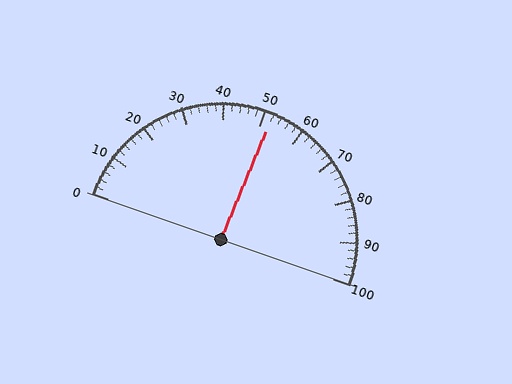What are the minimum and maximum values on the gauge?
The gauge ranges from 0 to 100.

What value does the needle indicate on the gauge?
The needle indicates approximately 52.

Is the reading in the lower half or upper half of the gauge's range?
The reading is in the upper half of the range (0 to 100).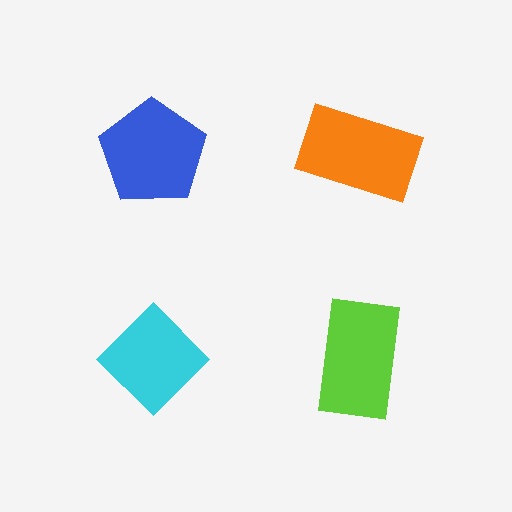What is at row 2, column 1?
A cyan diamond.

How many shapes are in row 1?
2 shapes.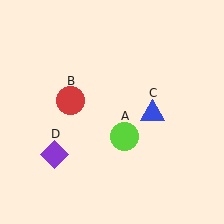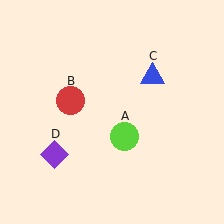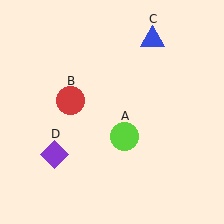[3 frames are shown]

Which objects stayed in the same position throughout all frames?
Lime circle (object A) and red circle (object B) and purple diamond (object D) remained stationary.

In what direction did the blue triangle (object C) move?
The blue triangle (object C) moved up.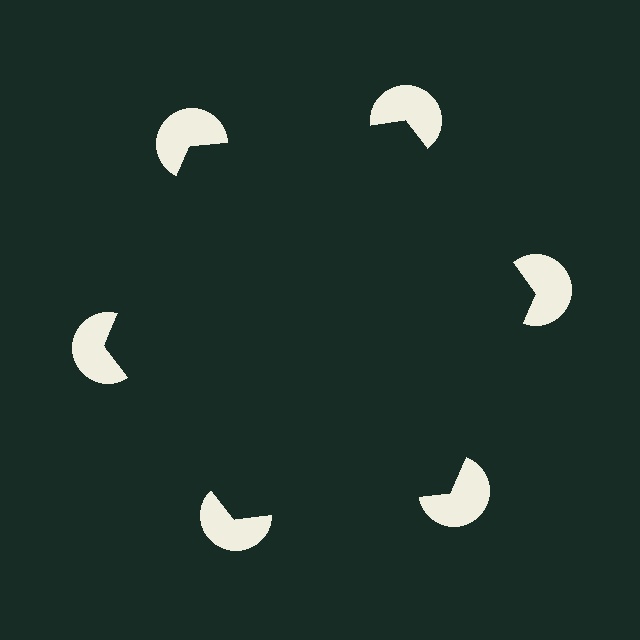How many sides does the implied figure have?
6 sides.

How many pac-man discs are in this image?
There are 6 — one at each vertex of the illusory hexagon.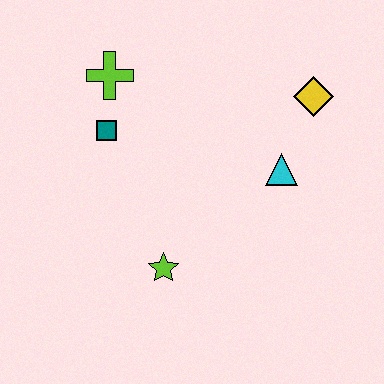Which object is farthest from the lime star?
The yellow diamond is farthest from the lime star.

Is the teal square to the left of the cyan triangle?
Yes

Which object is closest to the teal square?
The lime cross is closest to the teal square.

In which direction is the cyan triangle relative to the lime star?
The cyan triangle is to the right of the lime star.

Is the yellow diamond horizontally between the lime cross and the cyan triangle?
No